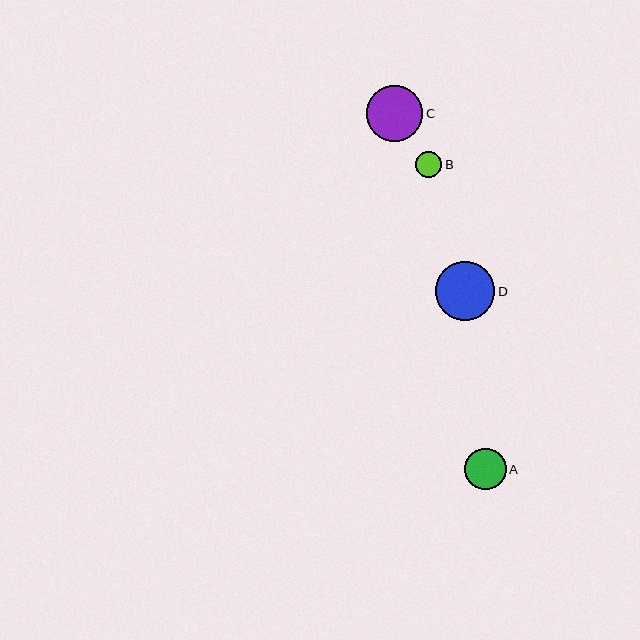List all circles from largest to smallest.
From largest to smallest: D, C, A, B.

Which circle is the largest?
Circle D is the largest with a size of approximately 60 pixels.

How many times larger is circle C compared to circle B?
Circle C is approximately 2.1 times the size of circle B.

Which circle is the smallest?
Circle B is the smallest with a size of approximately 26 pixels.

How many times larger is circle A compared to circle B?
Circle A is approximately 1.6 times the size of circle B.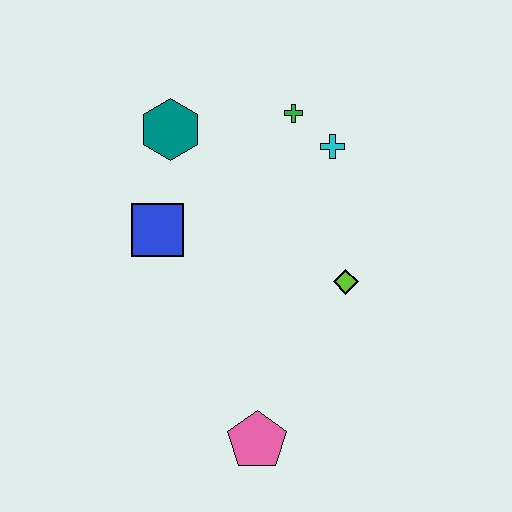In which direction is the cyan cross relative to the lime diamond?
The cyan cross is above the lime diamond.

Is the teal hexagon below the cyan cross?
No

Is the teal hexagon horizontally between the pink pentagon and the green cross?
No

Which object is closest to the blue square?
The teal hexagon is closest to the blue square.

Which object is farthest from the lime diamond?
The teal hexagon is farthest from the lime diamond.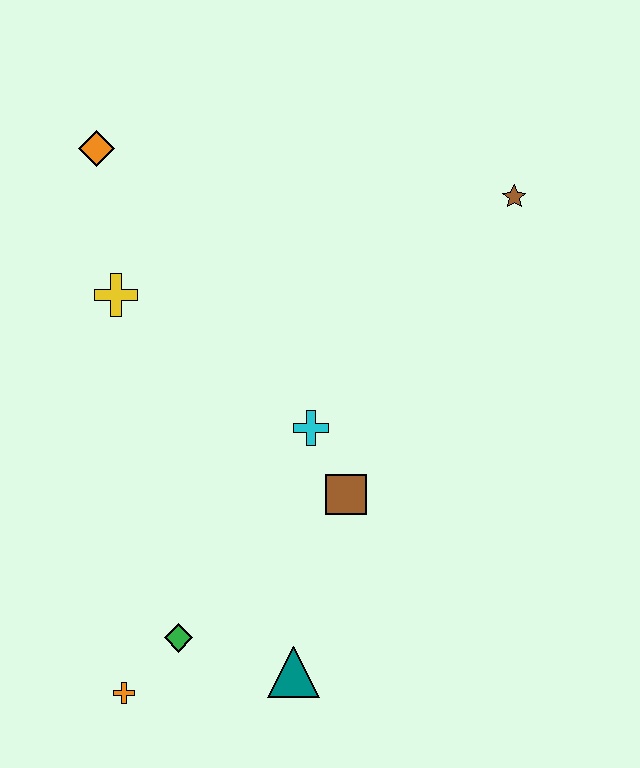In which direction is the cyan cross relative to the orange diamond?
The cyan cross is below the orange diamond.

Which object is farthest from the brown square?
The orange diamond is farthest from the brown square.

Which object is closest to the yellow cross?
The orange diamond is closest to the yellow cross.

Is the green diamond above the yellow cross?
No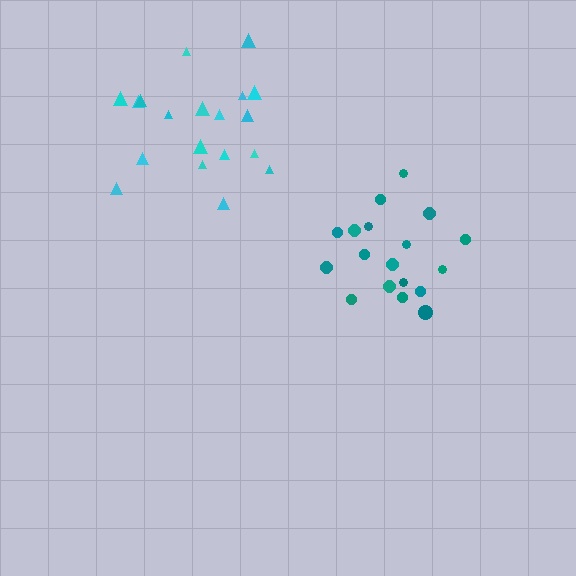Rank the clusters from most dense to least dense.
teal, cyan.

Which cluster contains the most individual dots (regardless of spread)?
Cyan (19).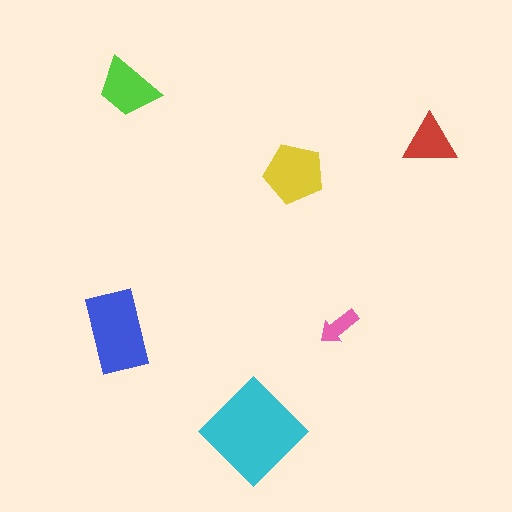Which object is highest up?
The lime trapezoid is topmost.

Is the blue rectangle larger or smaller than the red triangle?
Larger.